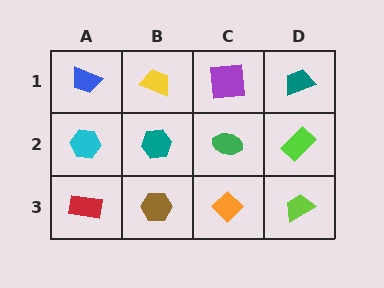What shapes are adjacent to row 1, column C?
A green ellipse (row 2, column C), a yellow trapezoid (row 1, column B), a teal trapezoid (row 1, column D).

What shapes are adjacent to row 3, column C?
A green ellipse (row 2, column C), a brown hexagon (row 3, column B), a lime trapezoid (row 3, column D).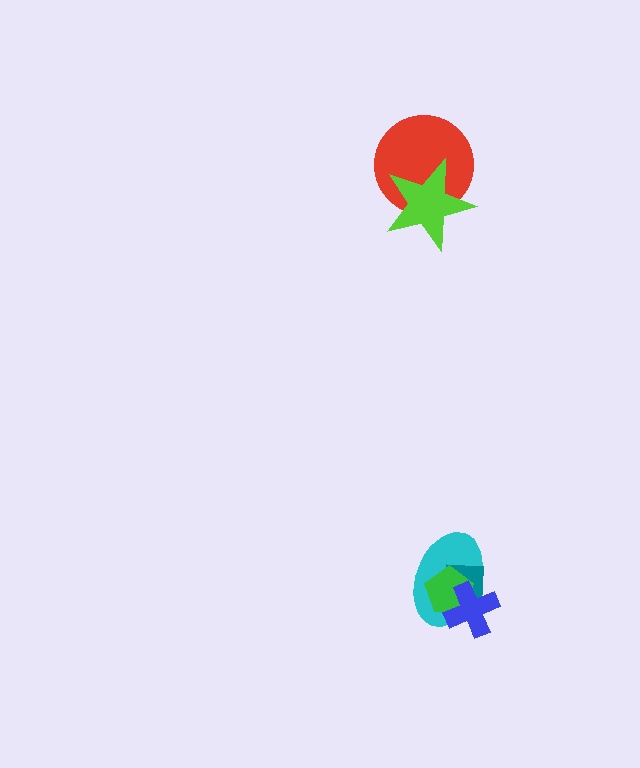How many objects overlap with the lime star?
1 object overlaps with the lime star.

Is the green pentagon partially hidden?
Yes, it is partially covered by another shape.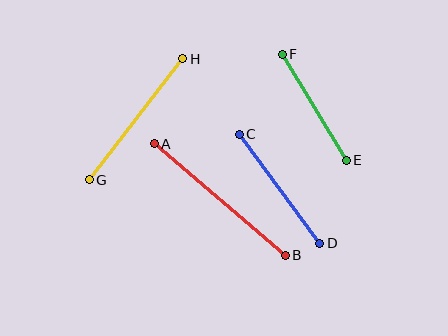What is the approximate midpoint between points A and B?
The midpoint is at approximately (220, 200) pixels.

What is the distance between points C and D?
The distance is approximately 135 pixels.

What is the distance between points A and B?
The distance is approximately 172 pixels.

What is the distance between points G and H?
The distance is approximately 153 pixels.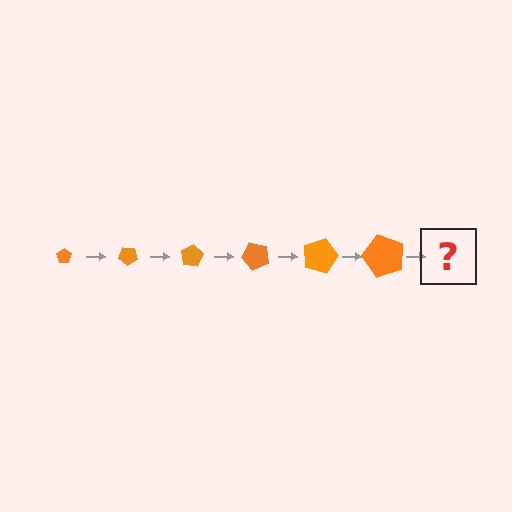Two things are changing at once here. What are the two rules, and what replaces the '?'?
The two rules are that the pentagon grows larger each step and it rotates 40 degrees each step. The '?' should be a pentagon, larger than the previous one and rotated 240 degrees from the start.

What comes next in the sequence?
The next element should be a pentagon, larger than the previous one and rotated 240 degrees from the start.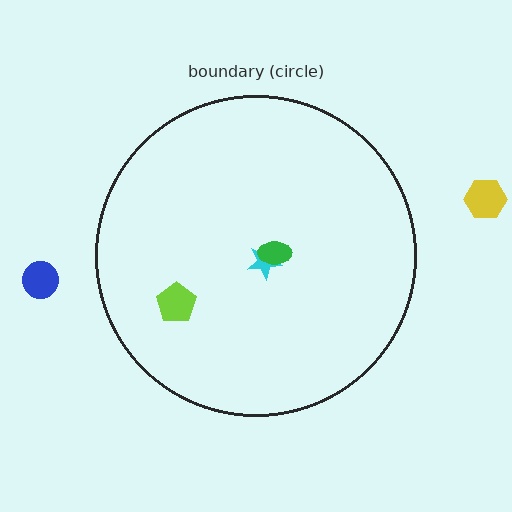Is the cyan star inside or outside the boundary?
Inside.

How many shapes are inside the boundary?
3 inside, 2 outside.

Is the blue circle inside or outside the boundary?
Outside.